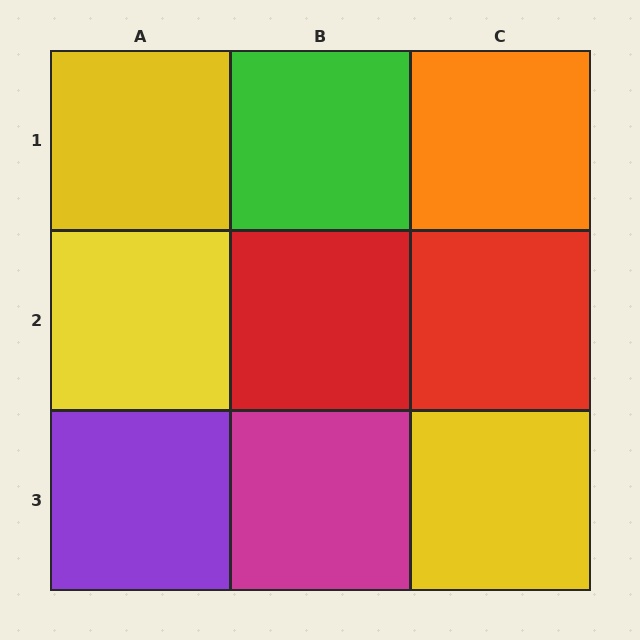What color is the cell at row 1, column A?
Yellow.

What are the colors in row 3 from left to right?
Purple, magenta, yellow.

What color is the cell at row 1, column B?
Green.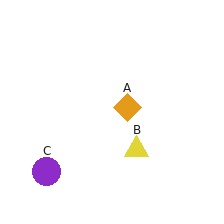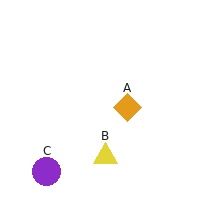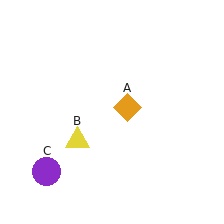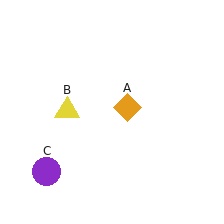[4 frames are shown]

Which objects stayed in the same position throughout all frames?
Orange diamond (object A) and purple circle (object C) remained stationary.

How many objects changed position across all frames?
1 object changed position: yellow triangle (object B).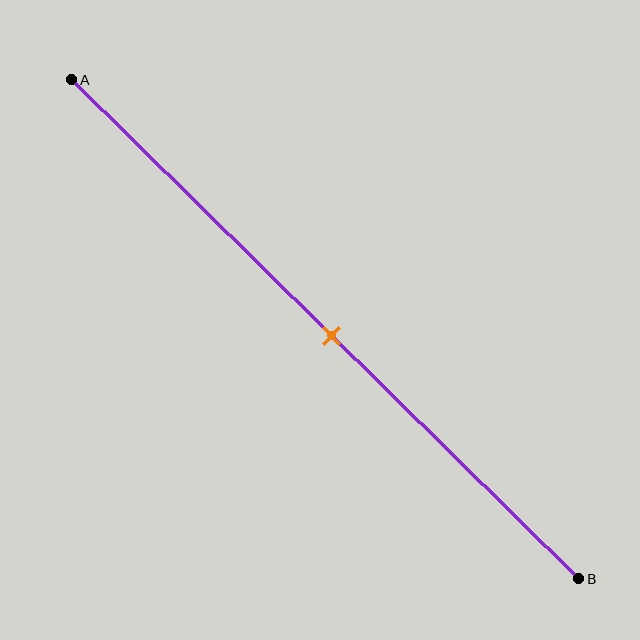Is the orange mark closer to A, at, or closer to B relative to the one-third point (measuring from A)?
The orange mark is closer to point B than the one-third point of segment AB.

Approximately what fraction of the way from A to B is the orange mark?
The orange mark is approximately 50% of the way from A to B.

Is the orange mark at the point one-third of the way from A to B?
No, the mark is at about 50% from A, not at the 33% one-third point.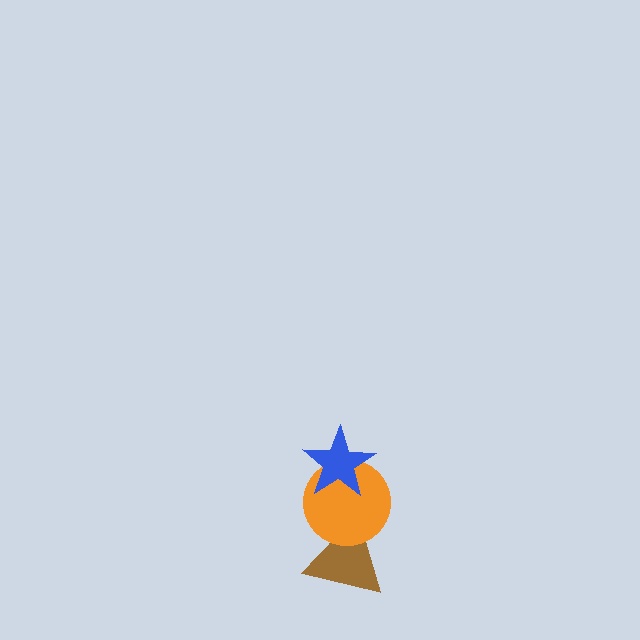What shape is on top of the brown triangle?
The orange circle is on top of the brown triangle.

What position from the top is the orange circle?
The orange circle is 2nd from the top.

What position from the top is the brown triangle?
The brown triangle is 3rd from the top.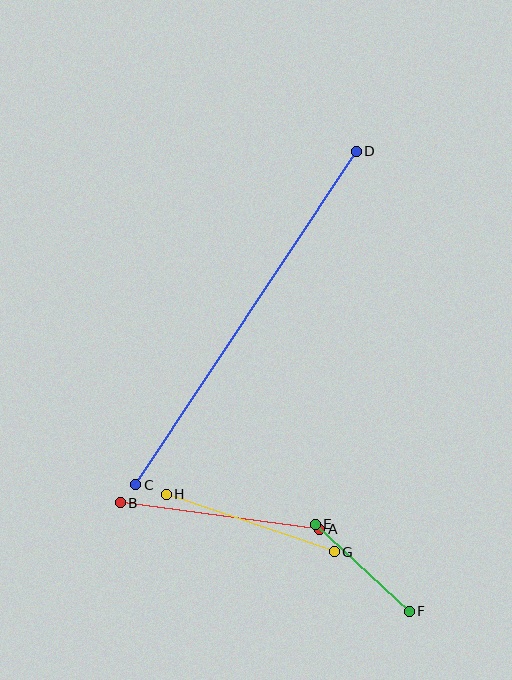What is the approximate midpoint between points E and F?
The midpoint is at approximately (362, 568) pixels.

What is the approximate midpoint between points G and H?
The midpoint is at approximately (250, 523) pixels.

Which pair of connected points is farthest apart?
Points C and D are farthest apart.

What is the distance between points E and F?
The distance is approximately 128 pixels.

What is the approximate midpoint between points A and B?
The midpoint is at approximately (220, 516) pixels.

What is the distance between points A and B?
The distance is approximately 201 pixels.